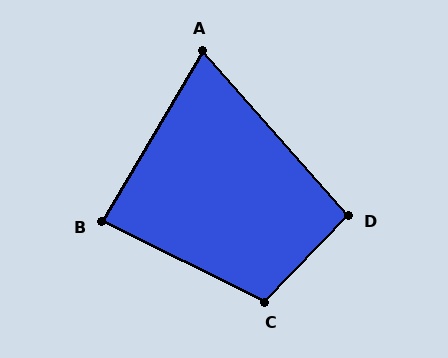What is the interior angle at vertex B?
Approximately 86 degrees (approximately right).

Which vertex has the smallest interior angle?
A, at approximately 72 degrees.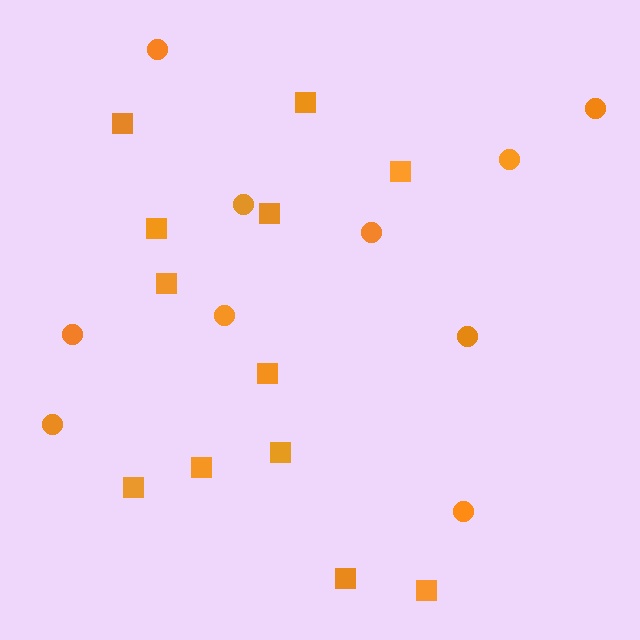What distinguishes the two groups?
There are 2 groups: one group of squares (12) and one group of circles (10).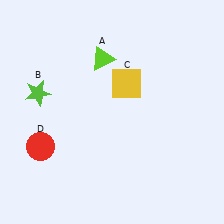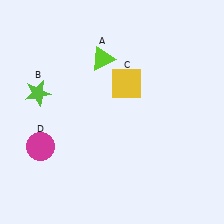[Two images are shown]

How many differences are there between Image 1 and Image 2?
There is 1 difference between the two images.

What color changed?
The circle (D) changed from red in Image 1 to magenta in Image 2.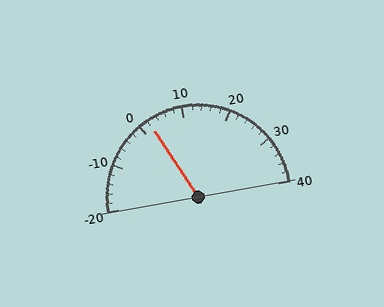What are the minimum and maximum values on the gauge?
The gauge ranges from -20 to 40.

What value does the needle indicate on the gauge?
The needle indicates approximately 2.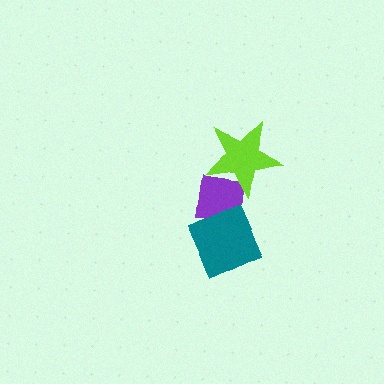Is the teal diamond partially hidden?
No, no other shape covers it.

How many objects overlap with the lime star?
1 object overlaps with the lime star.